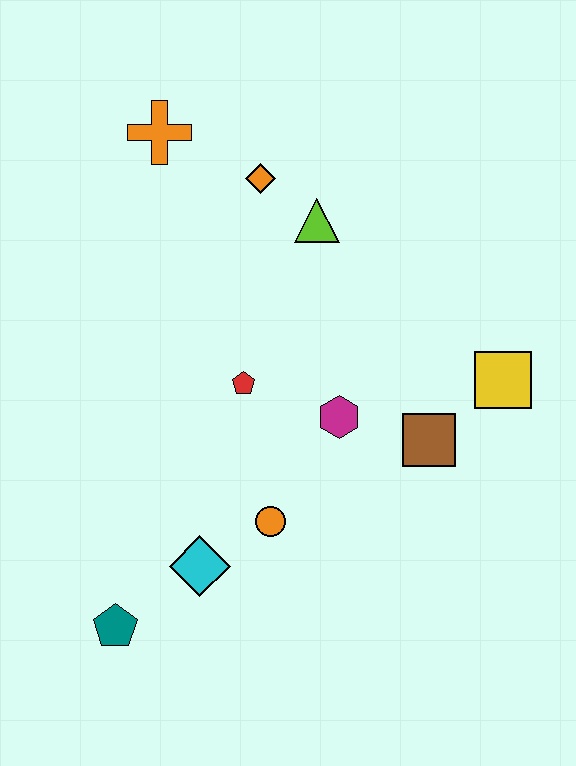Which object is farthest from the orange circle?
The orange cross is farthest from the orange circle.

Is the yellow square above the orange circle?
Yes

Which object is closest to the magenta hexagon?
The brown square is closest to the magenta hexagon.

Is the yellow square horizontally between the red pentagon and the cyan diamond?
No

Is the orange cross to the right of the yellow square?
No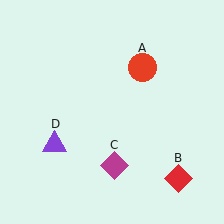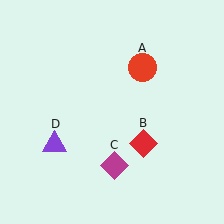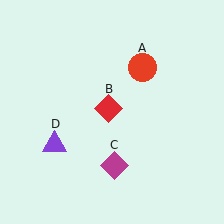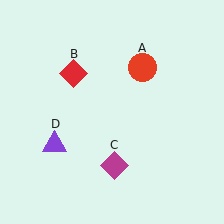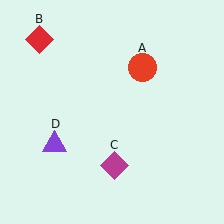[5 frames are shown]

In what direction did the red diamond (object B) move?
The red diamond (object B) moved up and to the left.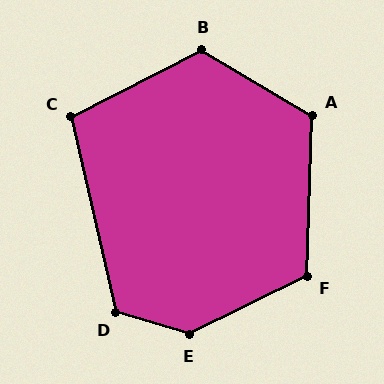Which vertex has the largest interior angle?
E, at approximately 137 degrees.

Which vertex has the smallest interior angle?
C, at approximately 104 degrees.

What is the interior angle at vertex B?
Approximately 122 degrees (obtuse).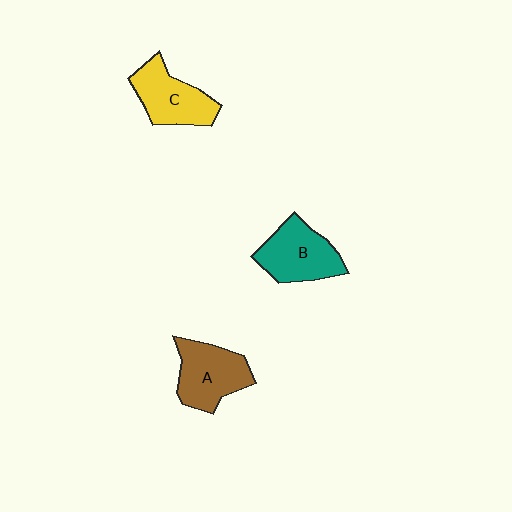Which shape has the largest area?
Shape B (teal).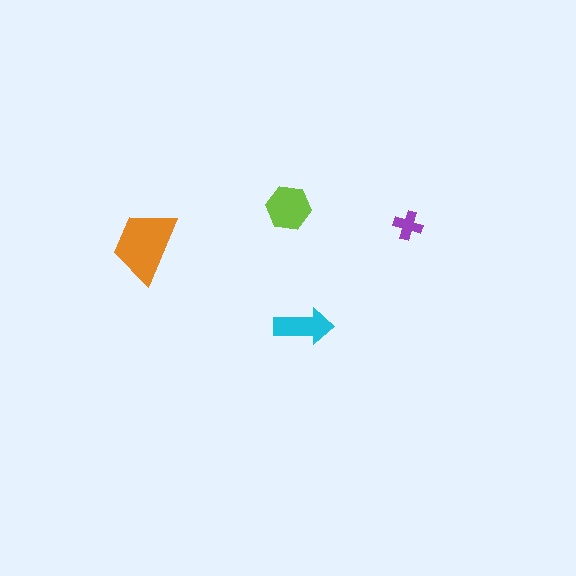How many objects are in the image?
There are 4 objects in the image.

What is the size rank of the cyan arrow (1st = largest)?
3rd.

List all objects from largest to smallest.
The orange trapezoid, the lime hexagon, the cyan arrow, the purple cross.